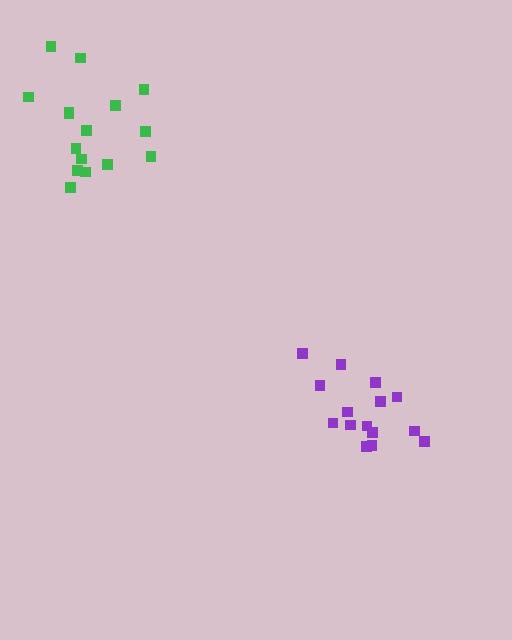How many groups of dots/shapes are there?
There are 2 groups.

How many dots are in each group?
Group 1: 15 dots, Group 2: 16 dots (31 total).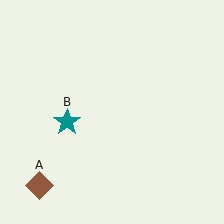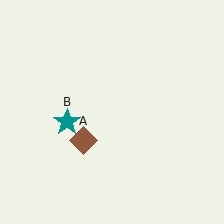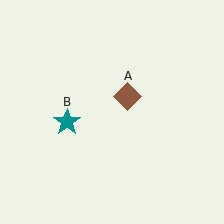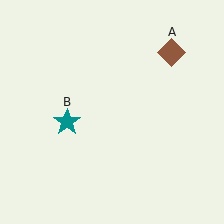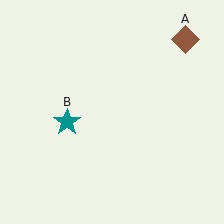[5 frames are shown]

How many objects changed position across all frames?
1 object changed position: brown diamond (object A).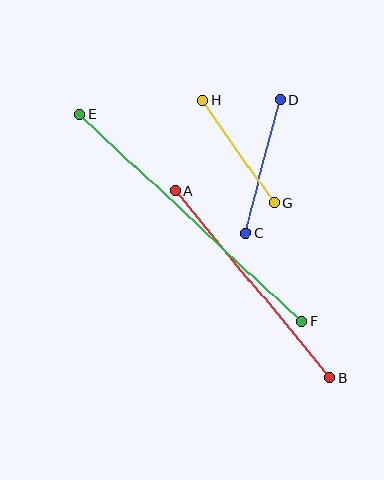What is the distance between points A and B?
The distance is approximately 243 pixels.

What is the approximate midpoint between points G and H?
The midpoint is at approximately (238, 151) pixels.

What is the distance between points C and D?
The distance is approximately 138 pixels.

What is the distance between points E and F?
The distance is approximately 303 pixels.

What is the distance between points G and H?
The distance is approximately 125 pixels.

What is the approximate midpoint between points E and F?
The midpoint is at approximately (190, 218) pixels.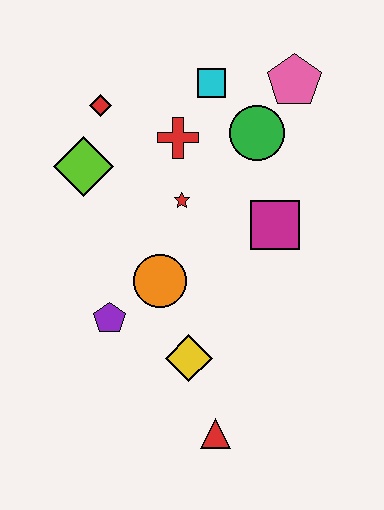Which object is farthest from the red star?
The red triangle is farthest from the red star.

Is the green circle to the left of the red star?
No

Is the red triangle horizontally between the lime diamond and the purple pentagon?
No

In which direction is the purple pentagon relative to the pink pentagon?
The purple pentagon is below the pink pentagon.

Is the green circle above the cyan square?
No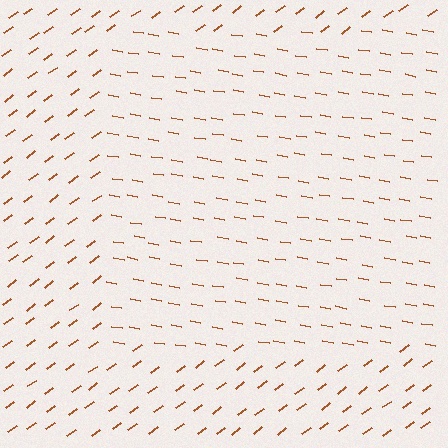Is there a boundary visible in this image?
Yes, there is a texture boundary formed by a change in line orientation.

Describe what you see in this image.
The image is filled with small brown line segments. A rectangle region in the image has lines oriented differently from the surrounding lines, creating a visible texture boundary.